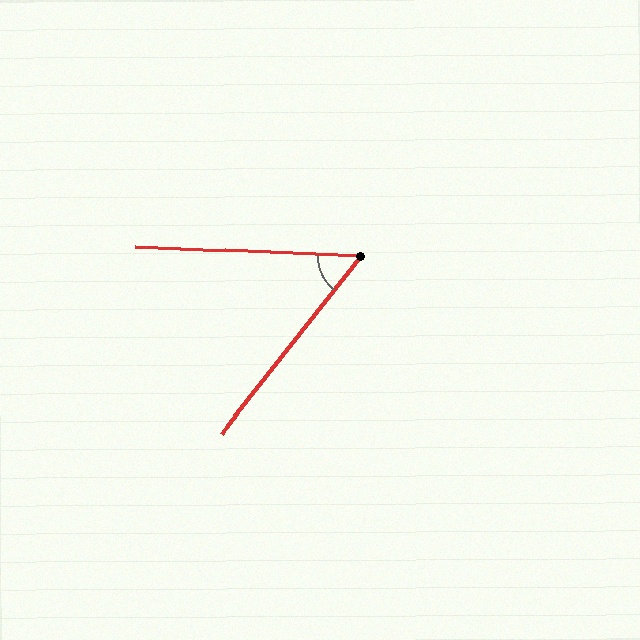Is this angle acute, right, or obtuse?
It is acute.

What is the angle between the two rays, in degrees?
Approximately 54 degrees.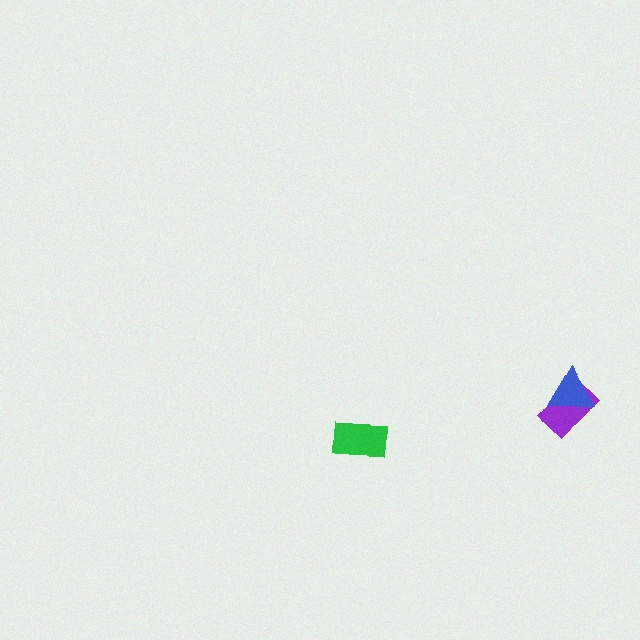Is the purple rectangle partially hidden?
Yes, it is partially covered by another shape.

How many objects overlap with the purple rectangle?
1 object overlaps with the purple rectangle.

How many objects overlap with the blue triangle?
1 object overlaps with the blue triangle.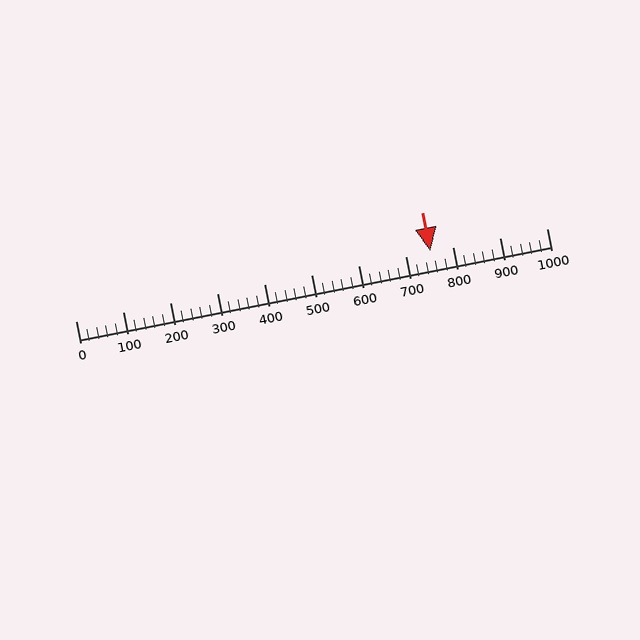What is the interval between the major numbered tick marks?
The major tick marks are spaced 100 units apart.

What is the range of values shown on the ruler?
The ruler shows values from 0 to 1000.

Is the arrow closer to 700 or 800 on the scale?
The arrow is closer to 800.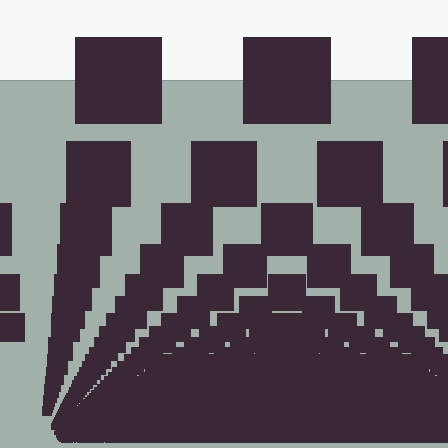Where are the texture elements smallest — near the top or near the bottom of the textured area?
Near the bottom.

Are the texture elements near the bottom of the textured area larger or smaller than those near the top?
Smaller. The gradient is inverted — elements near the bottom are smaller and denser.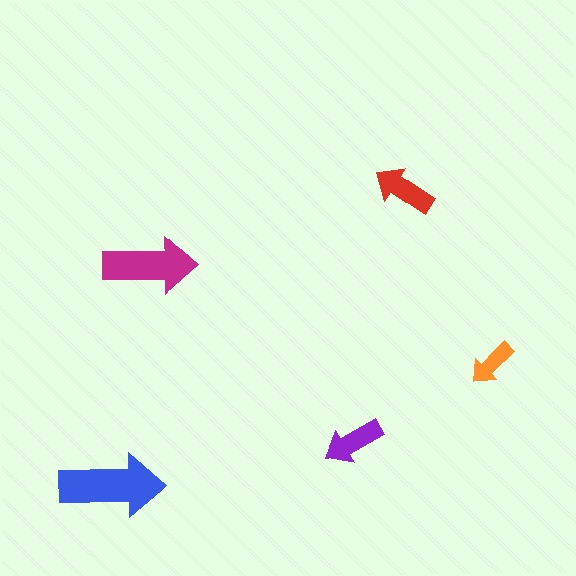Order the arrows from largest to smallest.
the blue one, the magenta one, the red one, the purple one, the orange one.